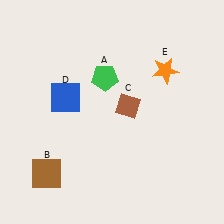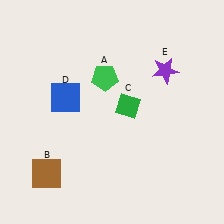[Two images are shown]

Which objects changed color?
C changed from brown to green. E changed from orange to purple.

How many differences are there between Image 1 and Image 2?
There are 2 differences between the two images.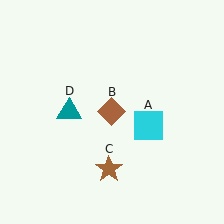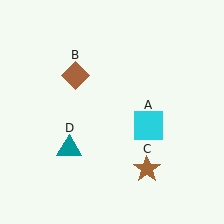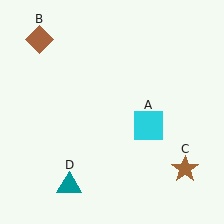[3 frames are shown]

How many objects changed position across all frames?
3 objects changed position: brown diamond (object B), brown star (object C), teal triangle (object D).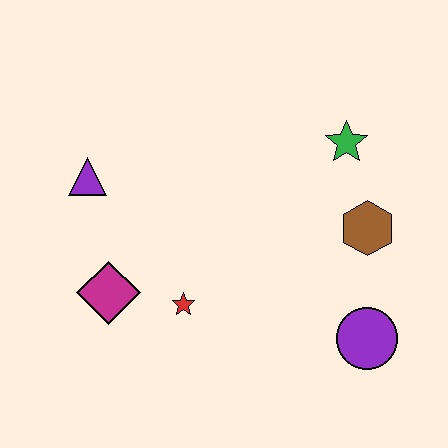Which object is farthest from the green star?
The magenta diamond is farthest from the green star.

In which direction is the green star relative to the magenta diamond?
The green star is to the right of the magenta diamond.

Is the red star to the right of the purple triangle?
Yes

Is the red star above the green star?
No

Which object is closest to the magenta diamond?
The red star is closest to the magenta diamond.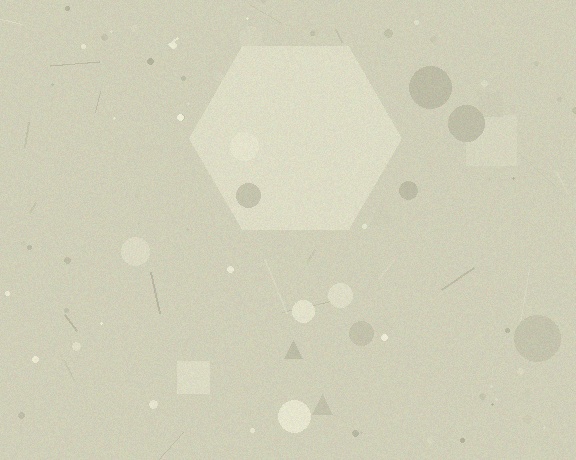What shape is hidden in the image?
A hexagon is hidden in the image.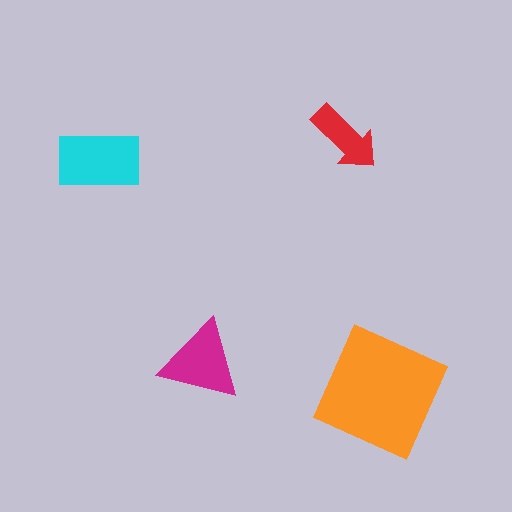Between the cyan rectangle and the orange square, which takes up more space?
The orange square.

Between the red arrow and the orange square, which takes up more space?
The orange square.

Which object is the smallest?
The red arrow.